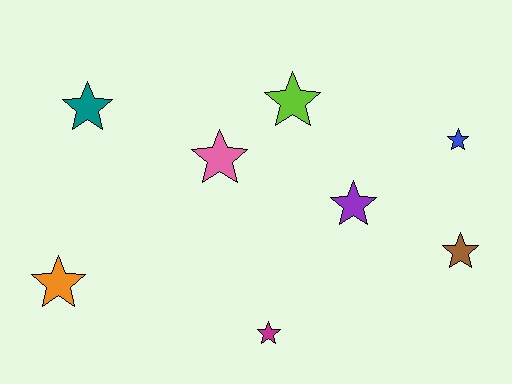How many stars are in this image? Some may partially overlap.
There are 8 stars.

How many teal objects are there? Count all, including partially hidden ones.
There is 1 teal object.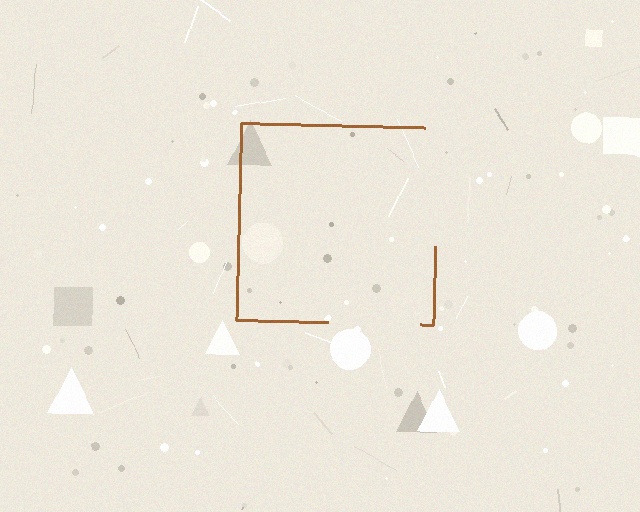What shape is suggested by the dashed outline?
The dashed outline suggests a square.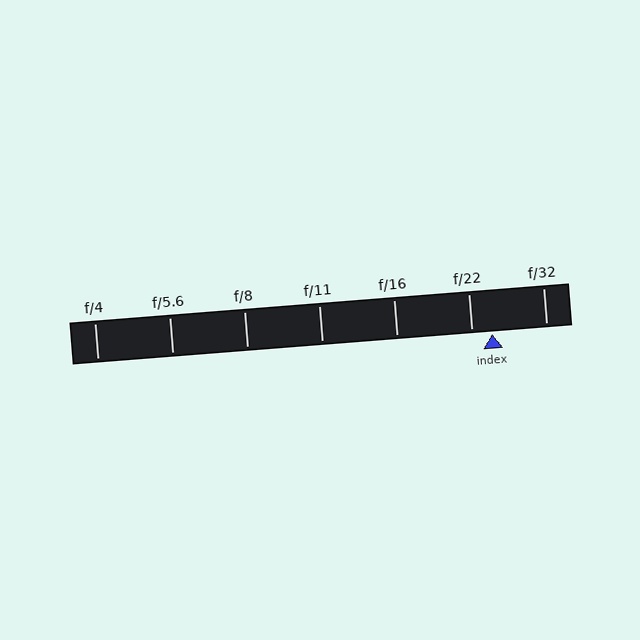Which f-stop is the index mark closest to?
The index mark is closest to f/22.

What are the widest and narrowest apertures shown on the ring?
The widest aperture shown is f/4 and the narrowest is f/32.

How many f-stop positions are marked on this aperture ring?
There are 7 f-stop positions marked.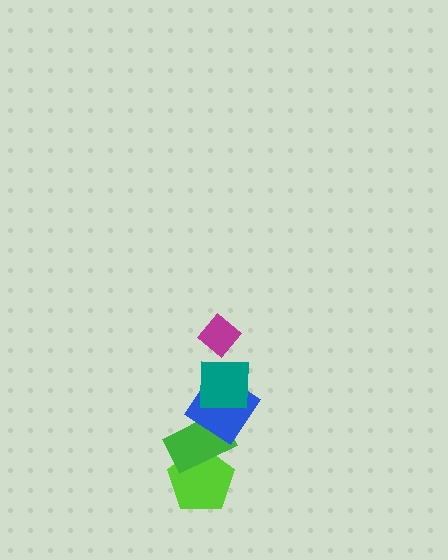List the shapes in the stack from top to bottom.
From top to bottom: the magenta diamond, the teal square, the blue diamond, the green rectangle, the lime pentagon.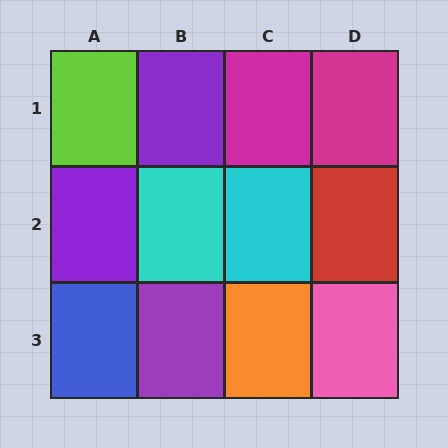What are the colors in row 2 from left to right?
Purple, cyan, cyan, red.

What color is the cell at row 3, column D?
Pink.